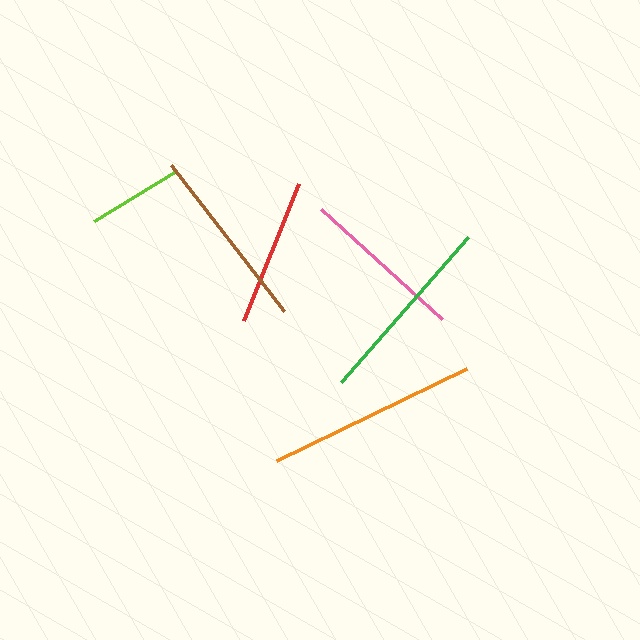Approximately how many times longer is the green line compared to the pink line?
The green line is approximately 1.2 times the length of the pink line.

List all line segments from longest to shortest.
From longest to shortest: orange, green, brown, pink, red, lime.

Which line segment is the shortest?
The lime line is the shortest at approximately 97 pixels.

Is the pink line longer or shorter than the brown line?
The brown line is longer than the pink line.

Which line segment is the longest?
The orange line is the longest at approximately 212 pixels.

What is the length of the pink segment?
The pink segment is approximately 163 pixels long.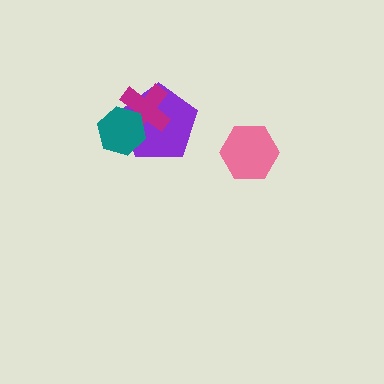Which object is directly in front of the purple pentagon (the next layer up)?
The magenta cross is directly in front of the purple pentagon.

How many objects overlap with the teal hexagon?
2 objects overlap with the teal hexagon.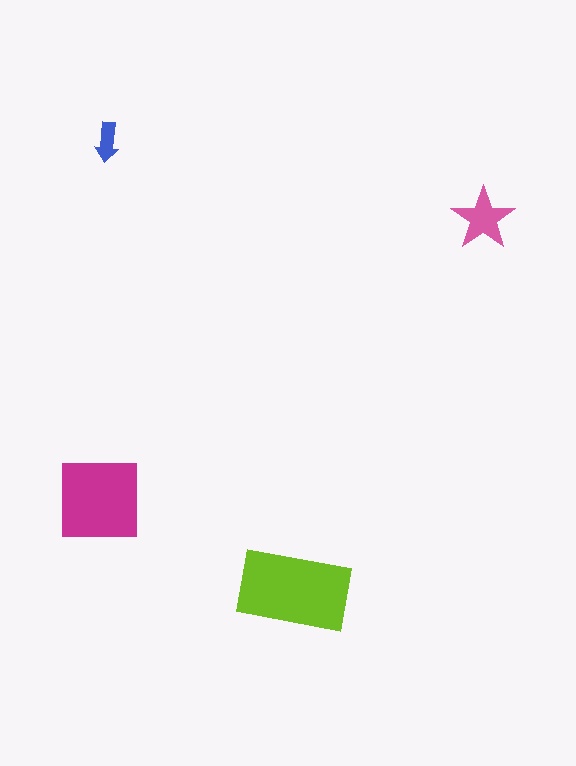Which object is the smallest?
The blue arrow.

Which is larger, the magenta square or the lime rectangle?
The lime rectangle.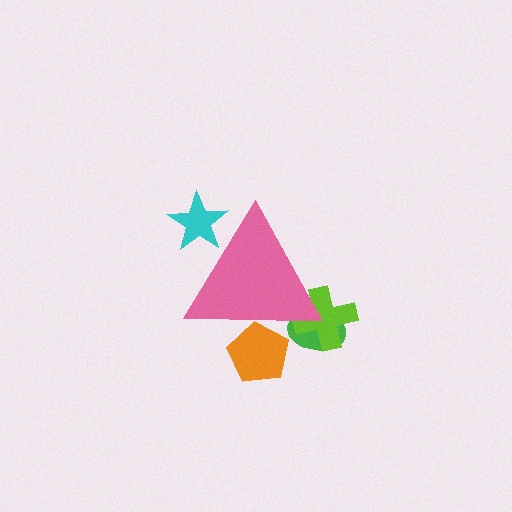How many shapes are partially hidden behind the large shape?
4 shapes are partially hidden.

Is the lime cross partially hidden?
Yes, the lime cross is partially hidden behind the pink triangle.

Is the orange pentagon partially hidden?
Yes, the orange pentagon is partially hidden behind the pink triangle.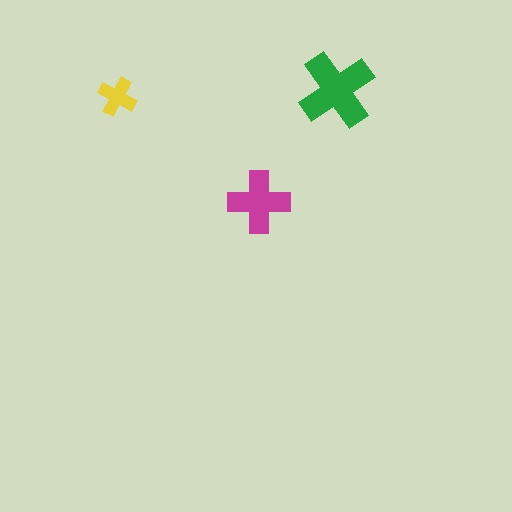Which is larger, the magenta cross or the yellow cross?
The magenta one.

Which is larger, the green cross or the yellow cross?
The green one.